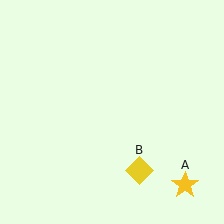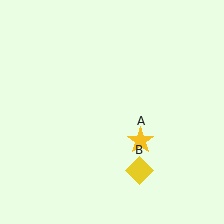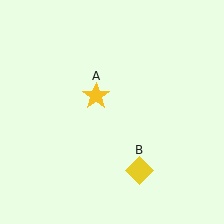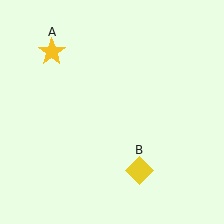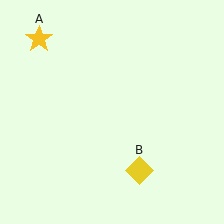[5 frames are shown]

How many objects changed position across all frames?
1 object changed position: yellow star (object A).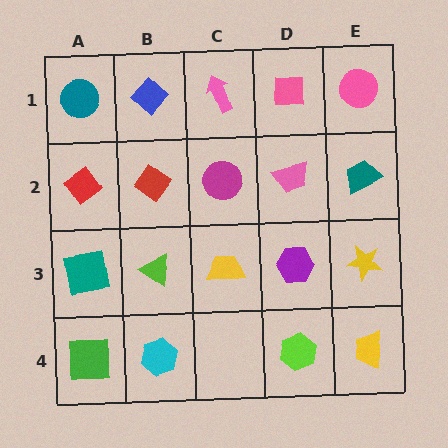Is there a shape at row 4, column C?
No, that cell is empty.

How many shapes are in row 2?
5 shapes.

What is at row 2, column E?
A teal trapezoid.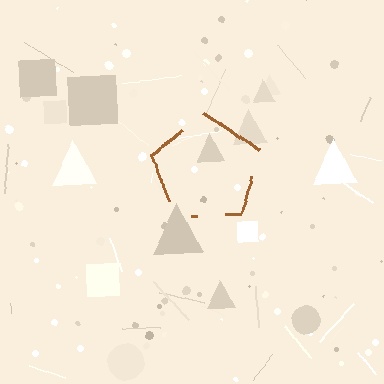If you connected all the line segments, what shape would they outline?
They would outline a pentagon.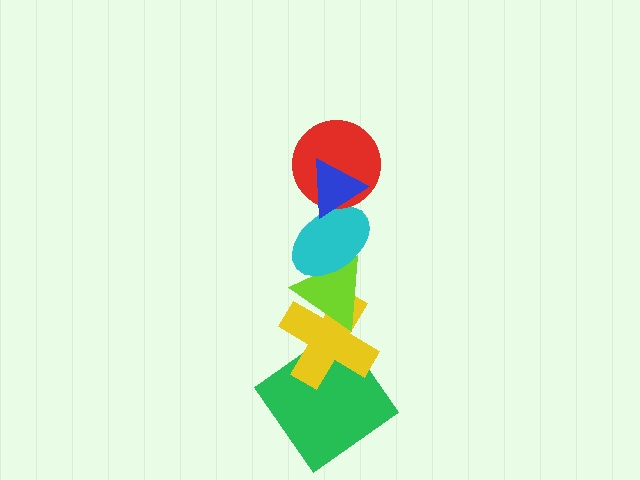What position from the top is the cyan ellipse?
The cyan ellipse is 3rd from the top.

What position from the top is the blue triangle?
The blue triangle is 1st from the top.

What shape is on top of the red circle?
The blue triangle is on top of the red circle.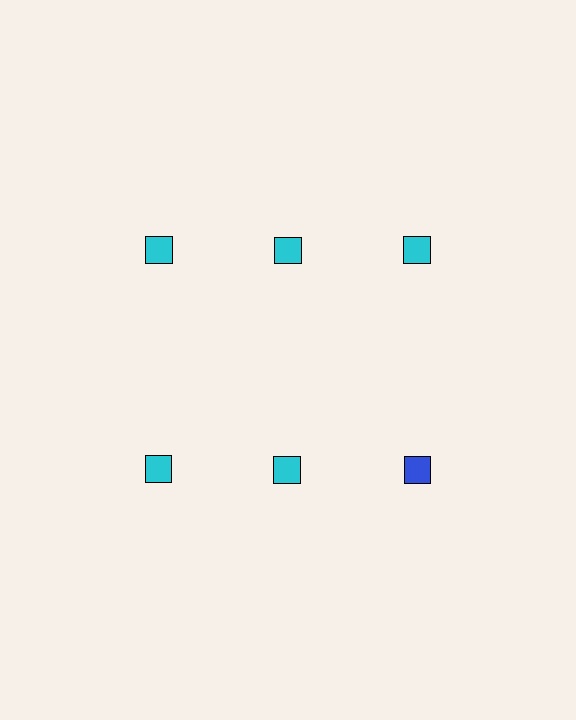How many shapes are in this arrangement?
There are 6 shapes arranged in a grid pattern.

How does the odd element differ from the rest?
It has a different color: blue instead of cyan.